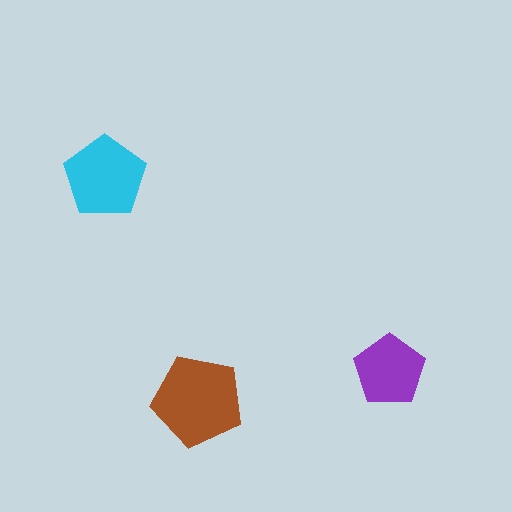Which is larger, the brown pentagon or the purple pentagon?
The brown one.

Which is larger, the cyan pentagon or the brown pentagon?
The brown one.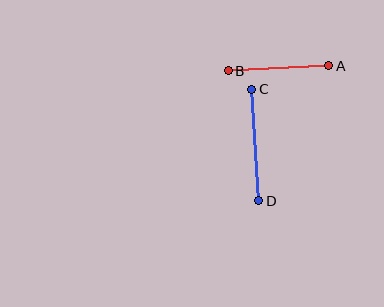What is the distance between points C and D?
The distance is approximately 111 pixels.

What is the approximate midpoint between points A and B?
The midpoint is at approximately (279, 68) pixels.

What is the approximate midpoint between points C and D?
The midpoint is at approximately (255, 145) pixels.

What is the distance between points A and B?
The distance is approximately 100 pixels.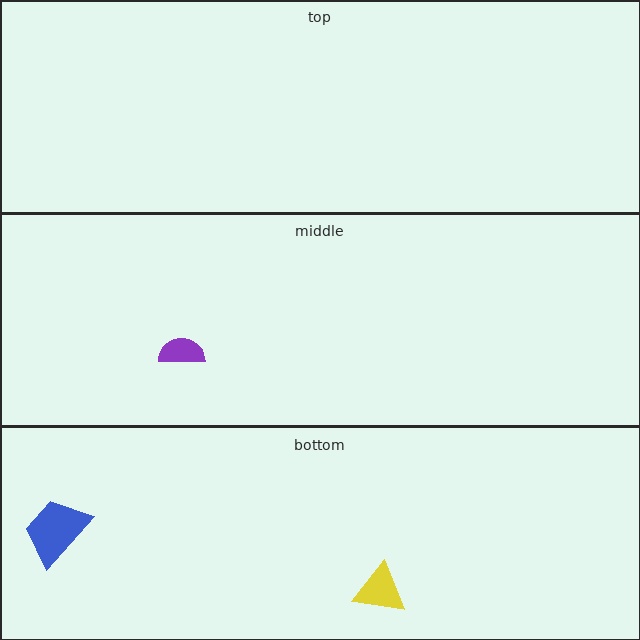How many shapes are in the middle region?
1.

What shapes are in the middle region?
The purple semicircle.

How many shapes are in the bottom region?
2.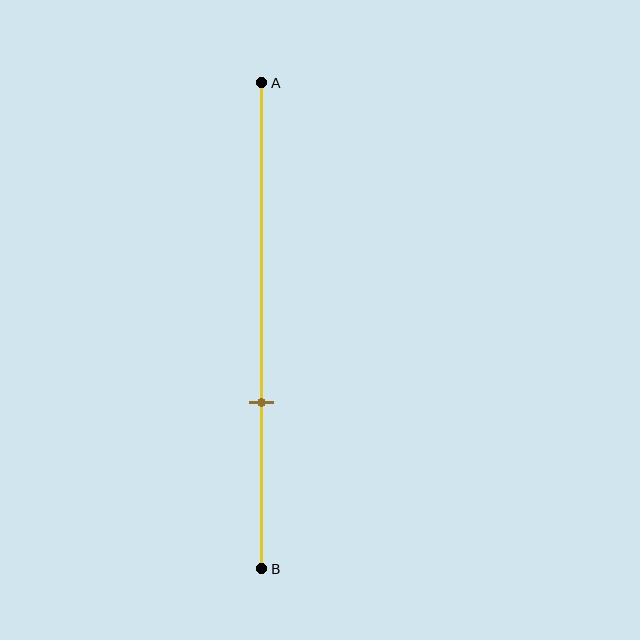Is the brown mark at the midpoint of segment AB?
No, the mark is at about 65% from A, not at the 50% midpoint.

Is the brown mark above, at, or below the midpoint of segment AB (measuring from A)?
The brown mark is below the midpoint of segment AB.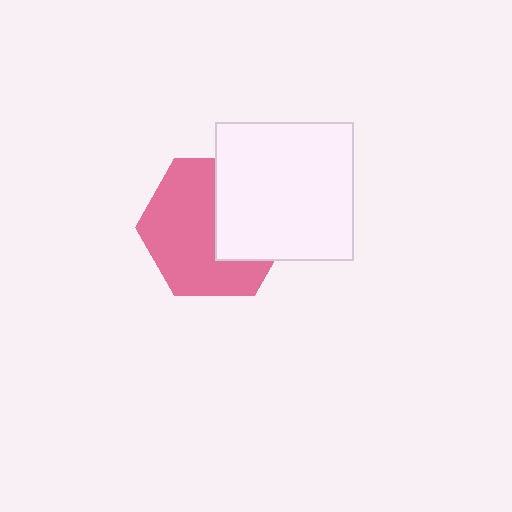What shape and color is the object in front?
The object in front is a white square.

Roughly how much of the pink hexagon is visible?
About half of it is visible (roughly 61%).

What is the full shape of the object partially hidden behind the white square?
The partially hidden object is a pink hexagon.